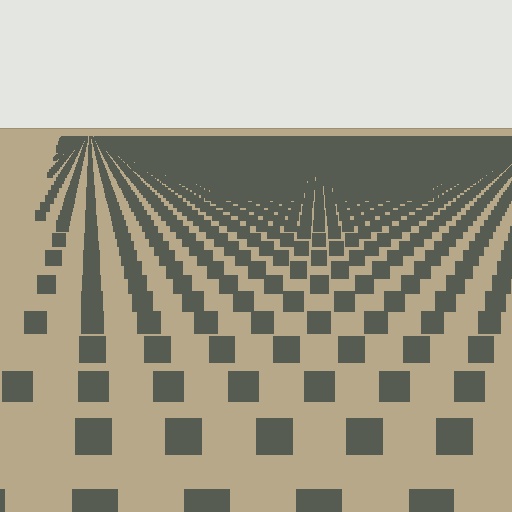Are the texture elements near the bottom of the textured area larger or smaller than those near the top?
Larger. Near the bottom, elements are closer to the viewer and appear at a bigger on-screen size.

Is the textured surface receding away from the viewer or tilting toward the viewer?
The surface is receding away from the viewer. Texture elements get smaller and denser toward the top.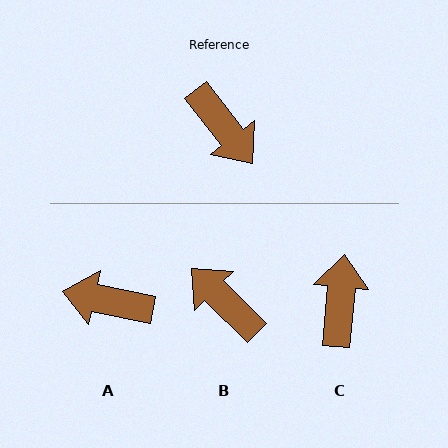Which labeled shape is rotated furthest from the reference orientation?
B, about 173 degrees away.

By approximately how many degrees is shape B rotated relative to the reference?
Approximately 173 degrees clockwise.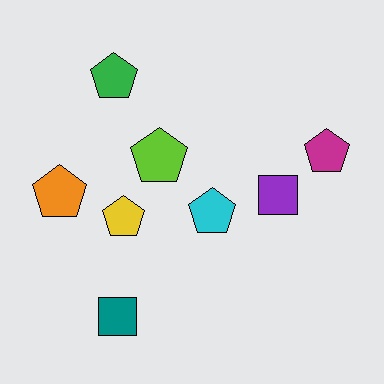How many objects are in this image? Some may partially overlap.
There are 8 objects.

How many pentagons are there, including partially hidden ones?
There are 6 pentagons.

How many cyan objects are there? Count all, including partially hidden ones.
There is 1 cyan object.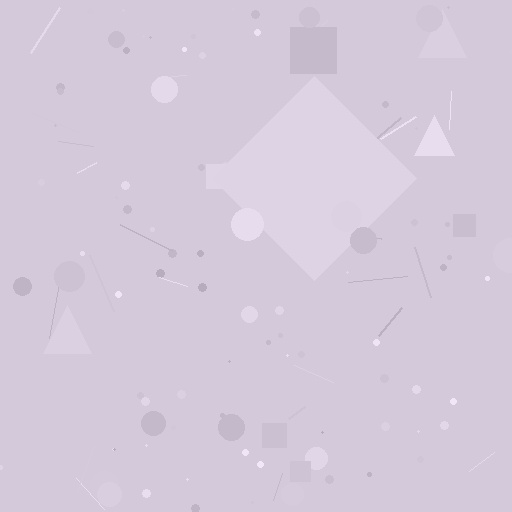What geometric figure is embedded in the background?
A diamond is embedded in the background.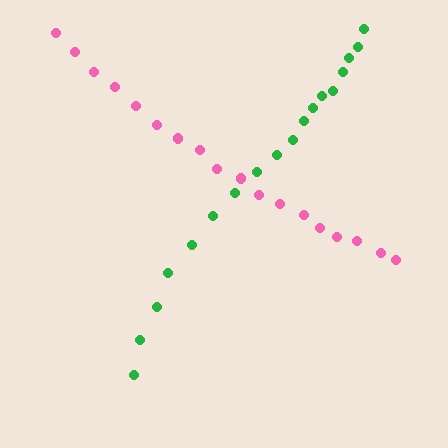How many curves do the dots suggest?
There are 2 distinct paths.